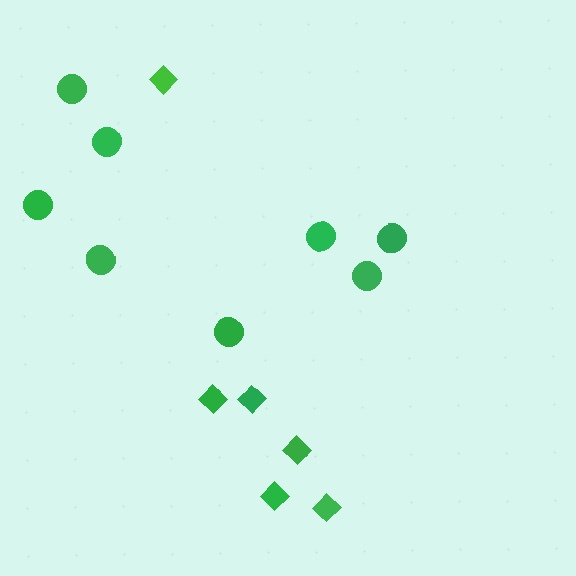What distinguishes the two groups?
There are 2 groups: one group of diamonds (6) and one group of circles (8).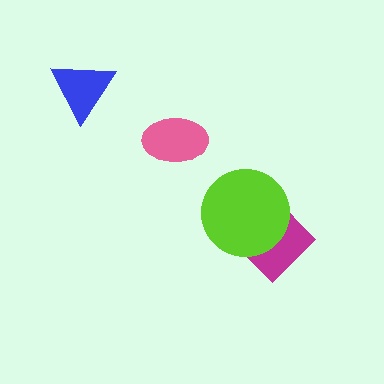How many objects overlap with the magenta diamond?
1 object overlaps with the magenta diamond.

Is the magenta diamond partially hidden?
Yes, it is partially covered by another shape.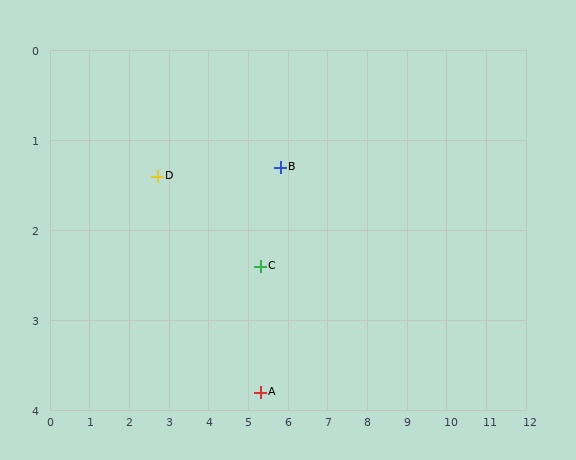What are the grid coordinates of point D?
Point D is at approximately (2.7, 1.4).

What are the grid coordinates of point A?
Point A is at approximately (5.3, 3.8).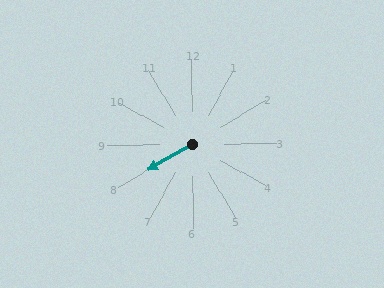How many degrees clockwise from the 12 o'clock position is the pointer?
Approximately 240 degrees.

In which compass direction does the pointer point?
Southwest.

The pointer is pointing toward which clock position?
Roughly 8 o'clock.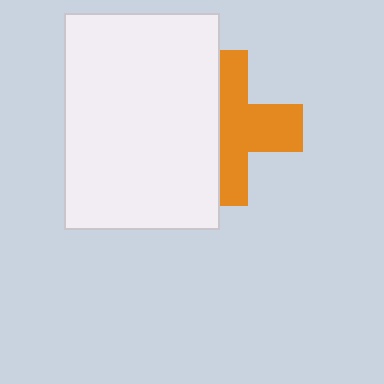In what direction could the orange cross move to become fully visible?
The orange cross could move right. That would shift it out from behind the white rectangle entirely.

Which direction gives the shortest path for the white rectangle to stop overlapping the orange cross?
Moving left gives the shortest separation.